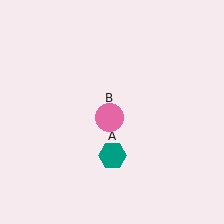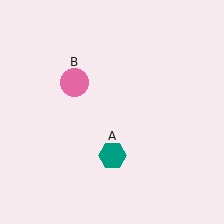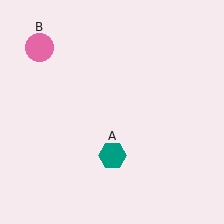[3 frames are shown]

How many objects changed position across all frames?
1 object changed position: pink circle (object B).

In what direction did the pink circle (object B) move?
The pink circle (object B) moved up and to the left.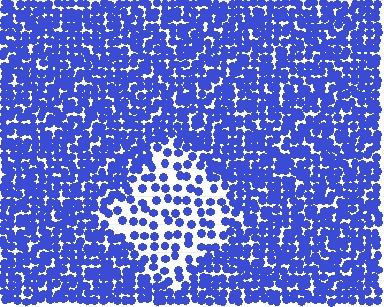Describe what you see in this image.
The image contains small blue elements arranged at two different densities. A diamond-shaped region is visible where the elements are less densely packed than the surrounding area.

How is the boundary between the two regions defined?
The boundary is defined by a change in element density (approximately 2.3x ratio). All elements are the same color, size, and shape.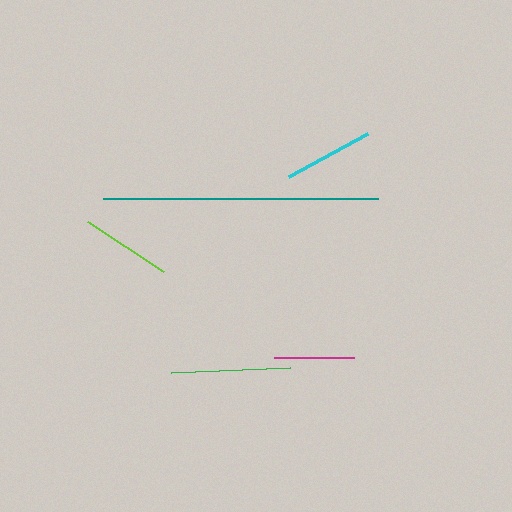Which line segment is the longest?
The teal line is the longest at approximately 275 pixels.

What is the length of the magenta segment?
The magenta segment is approximately 80 pixels long.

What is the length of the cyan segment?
The cyan segment is approximately 90 pixels long.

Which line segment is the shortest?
The magenta line is the shortest at approximately 80 pixels.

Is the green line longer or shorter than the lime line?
The green line is longer than the lime line.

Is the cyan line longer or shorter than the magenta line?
The cyan line is longer than the magenta line.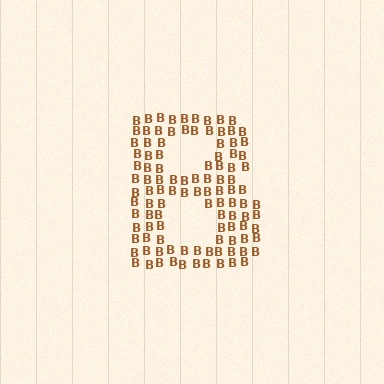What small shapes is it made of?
It is made of small letter B's.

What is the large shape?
The large shape is the letter B.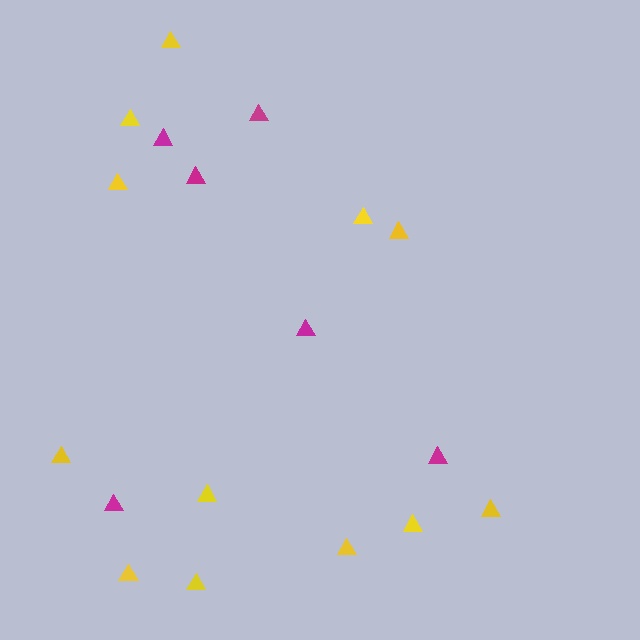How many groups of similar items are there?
There are 2 groups: one group of magenta triangles (6) and one group of yellow triangles (12).